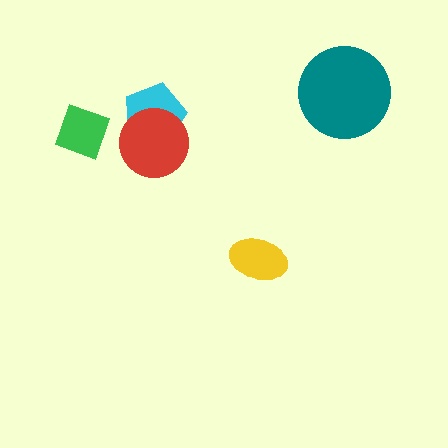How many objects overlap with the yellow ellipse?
0 objects overlap with the yellow ellipse.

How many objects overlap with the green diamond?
0 objects overlap with the green diamond.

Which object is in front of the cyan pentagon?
The red circle is in front of the cyan pentagon.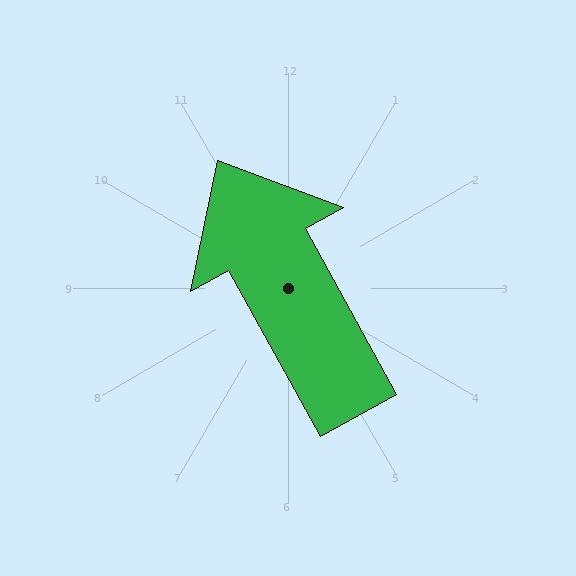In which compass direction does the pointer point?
Northwest.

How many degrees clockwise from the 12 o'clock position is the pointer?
Approximately 331 degrees.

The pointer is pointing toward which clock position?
Roughly 11 o'clock.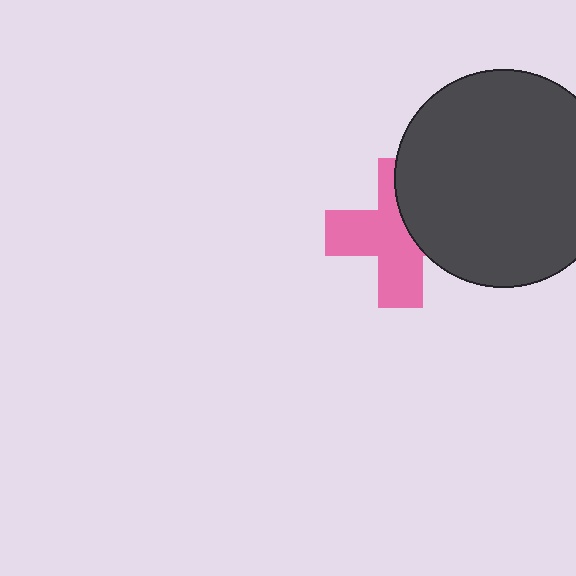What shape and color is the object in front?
The object in front is a dark gray circle.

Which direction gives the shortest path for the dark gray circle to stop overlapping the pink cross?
Moving right gives the shortest separation.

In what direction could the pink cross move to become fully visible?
The pink cross could move left. That would shift it out from behind the dark gray circle entirely.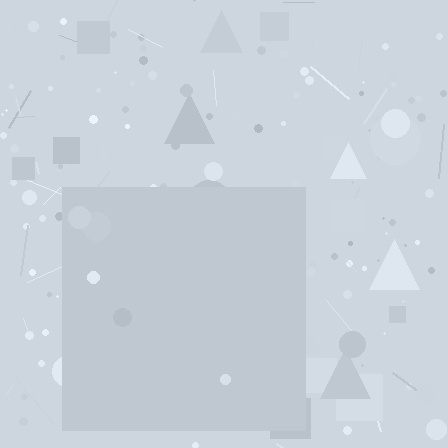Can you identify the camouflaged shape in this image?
The camouflaged shape is a square.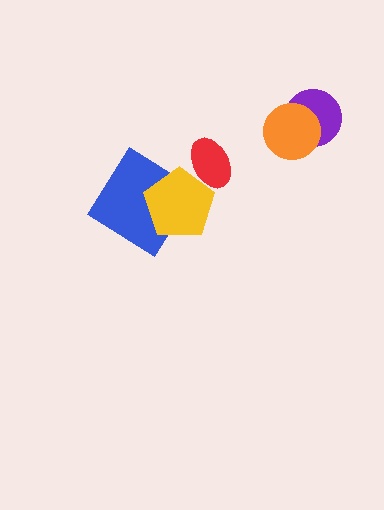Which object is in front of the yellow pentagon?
The red ellipse is in front of the yellow pentagon.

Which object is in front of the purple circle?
The orange circle is in front of the purple circle.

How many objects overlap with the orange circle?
1 object overlaps with the orange circle.